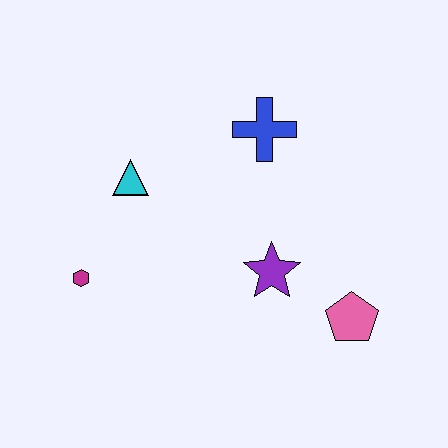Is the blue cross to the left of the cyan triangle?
No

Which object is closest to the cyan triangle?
The magenta hexagon is closest to the cyan triangle.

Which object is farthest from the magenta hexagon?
The pink pentagon is farthest from the magenta hexagon.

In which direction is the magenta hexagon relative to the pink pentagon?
The magenta hexagon is to the left of the pink pentagon.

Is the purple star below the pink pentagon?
No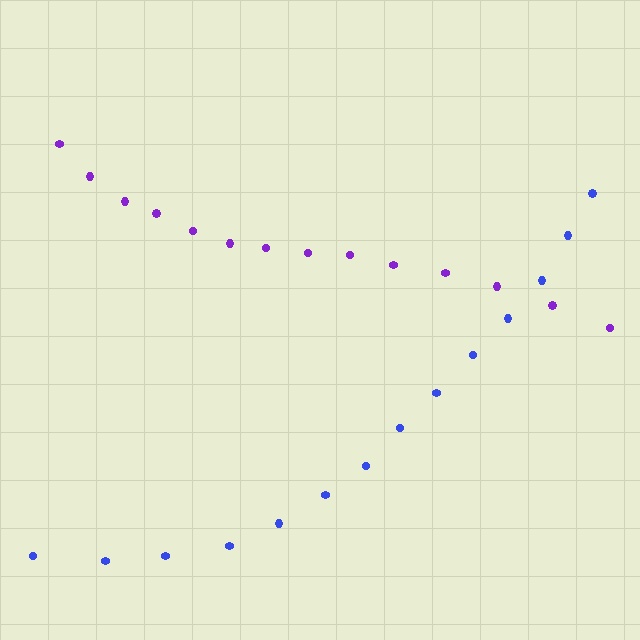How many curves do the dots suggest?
There are 2 distinct paths.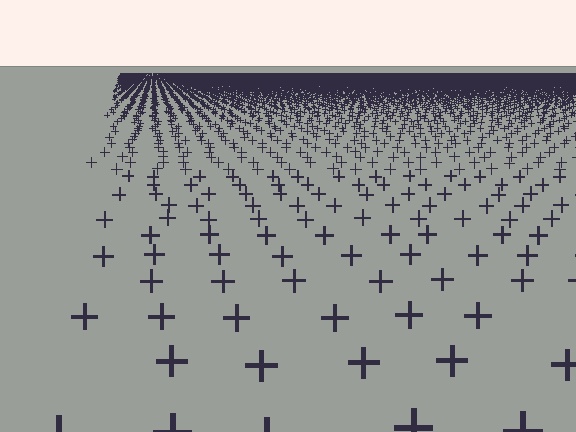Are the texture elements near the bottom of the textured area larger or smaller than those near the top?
Larger. Near the bottom, elements are closer to the viewer and appear at a bigger on-screen size.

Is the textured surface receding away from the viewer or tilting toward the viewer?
The surface is receding away from the viewer. Texture elements get smaller and denser toward the top.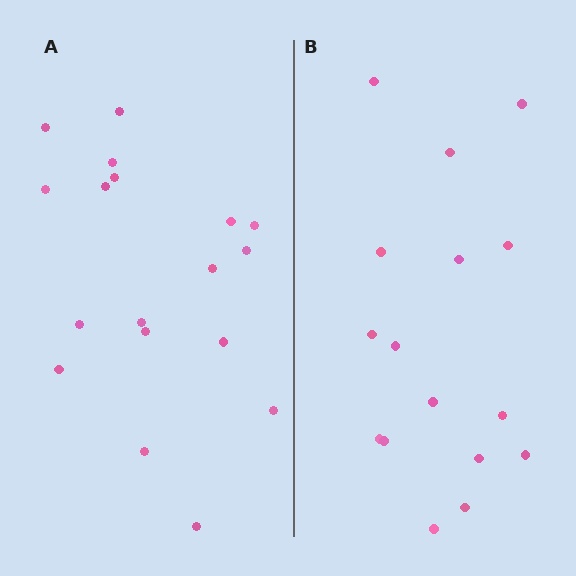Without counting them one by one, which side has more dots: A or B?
Region A (the left region) has more dots.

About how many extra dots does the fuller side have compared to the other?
Region A has just a few more — roughly 2 or 3 more dots than region B.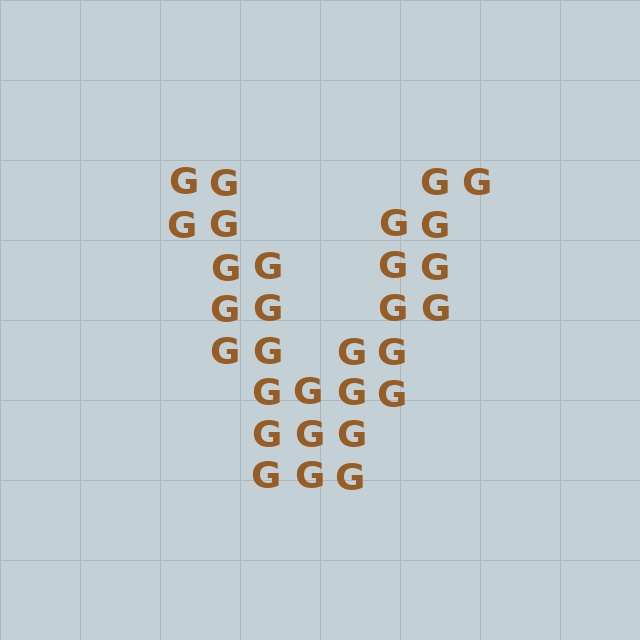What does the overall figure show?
The overall figure shows the letter V.